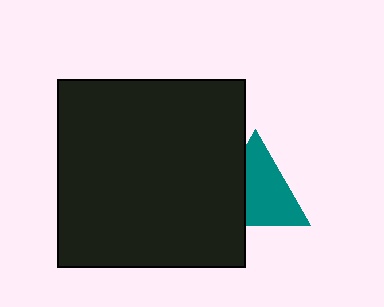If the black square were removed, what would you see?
You would see the complete teal triangle.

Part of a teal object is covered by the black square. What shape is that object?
It is a triangle.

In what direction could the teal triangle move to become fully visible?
The teal triangle could move right. That would shift it out from behind the black square entirely.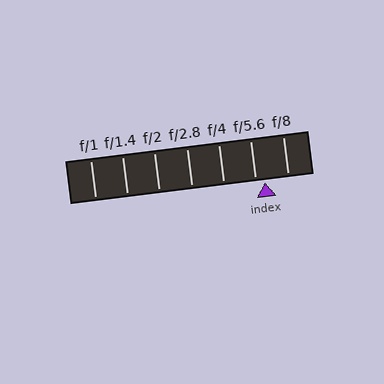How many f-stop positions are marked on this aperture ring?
There are 7 f-stop positions marked.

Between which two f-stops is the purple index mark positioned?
The index mark is between f/5.6 and f/8.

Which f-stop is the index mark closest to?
The index mark is closest to f/5.6.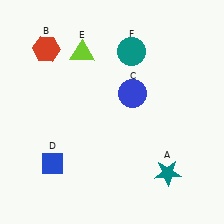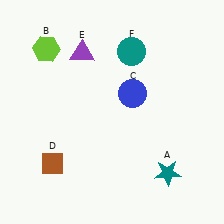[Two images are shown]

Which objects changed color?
B changed from red to lime. D changed from blue to brown. E changed from lime to purple.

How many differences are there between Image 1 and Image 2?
There are 3 differences between the two images.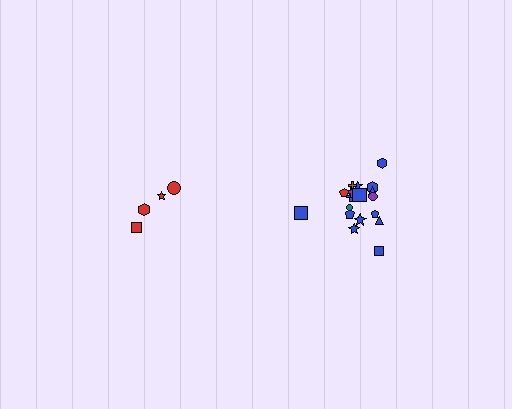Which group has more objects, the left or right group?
The right group.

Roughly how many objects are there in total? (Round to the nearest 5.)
Roughly 20 objects in total.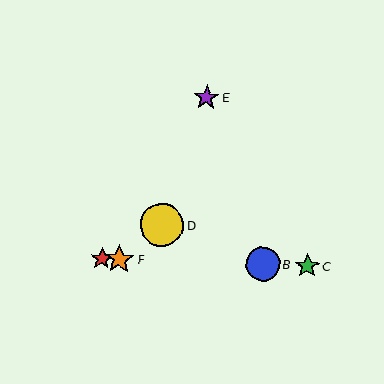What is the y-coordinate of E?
Object E is at y≈98.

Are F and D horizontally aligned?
No, F is at y≈259 and D is at y≈225.